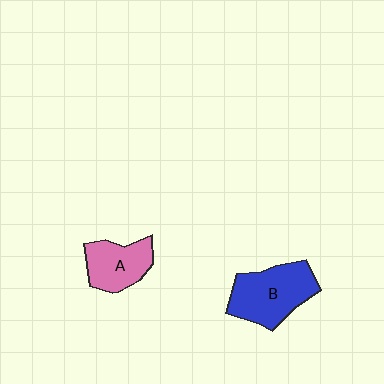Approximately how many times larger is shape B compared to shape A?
Approximately 1.4 times.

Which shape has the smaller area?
Shape A (pink).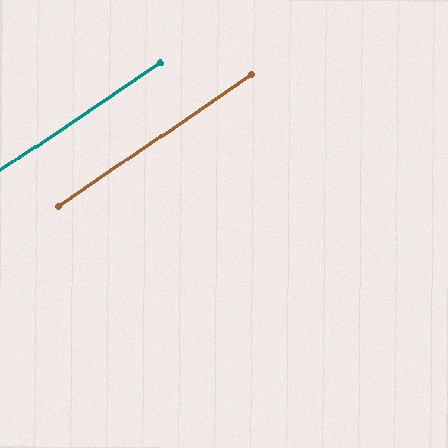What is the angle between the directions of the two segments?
Approximately 1 degree.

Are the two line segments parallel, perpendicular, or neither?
Parallel — their directions differ by only 1.0°.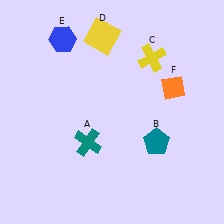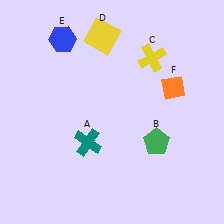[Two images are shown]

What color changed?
The pentagon (B) changed from teal in Image 1 to green in Image 2.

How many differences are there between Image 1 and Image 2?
There is 1 difference between the two images.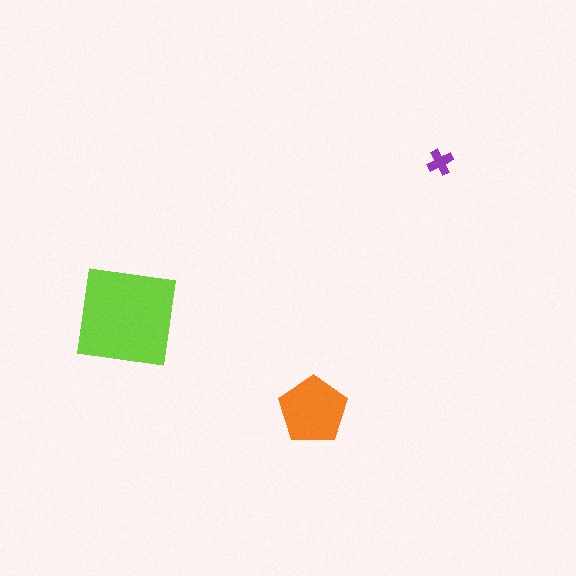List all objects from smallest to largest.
The purple cross, the orange pentagon, the lime square.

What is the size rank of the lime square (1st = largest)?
1st.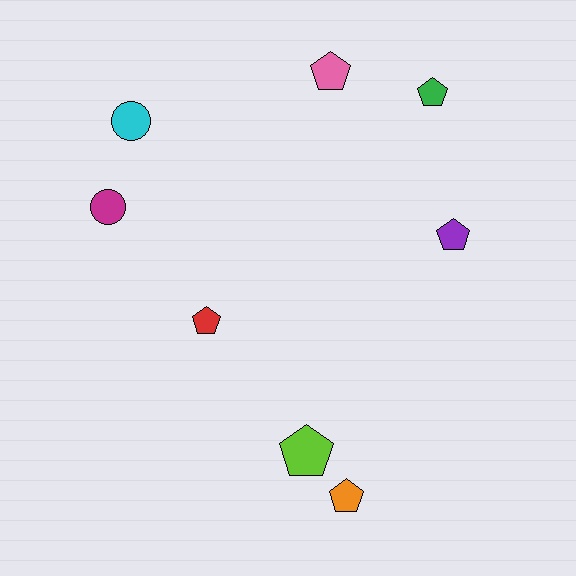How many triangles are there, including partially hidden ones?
There are no triangles.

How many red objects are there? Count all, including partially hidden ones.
There is 1 red object.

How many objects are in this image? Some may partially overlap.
There are 8 objects.